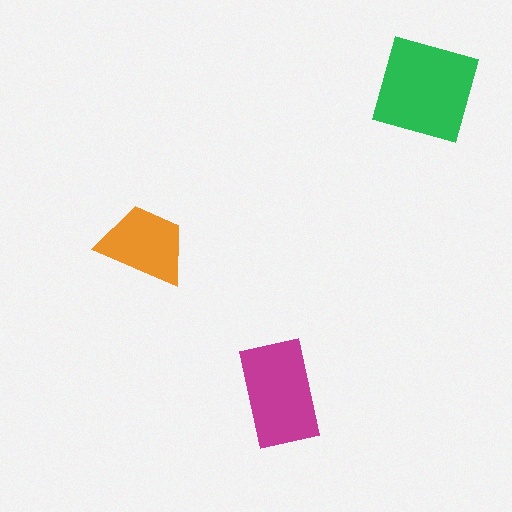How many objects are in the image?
There are 3 objects in the image.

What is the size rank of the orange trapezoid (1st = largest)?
3rd.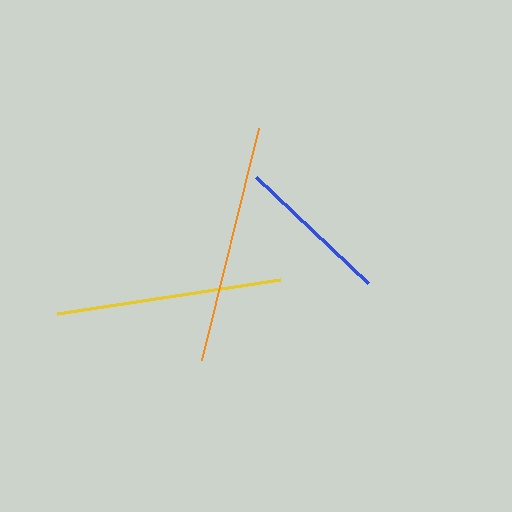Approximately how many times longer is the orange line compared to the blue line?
The orange line is approximately 1.6 times the length of the blue line.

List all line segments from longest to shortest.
From longest to shortest: orange, yellow, blue.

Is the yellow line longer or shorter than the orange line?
The orange line is longer than the yellow line.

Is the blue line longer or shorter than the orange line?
The orange line is longer than the blue line.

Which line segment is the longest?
The orange line is the longest at approximately 240 pixels.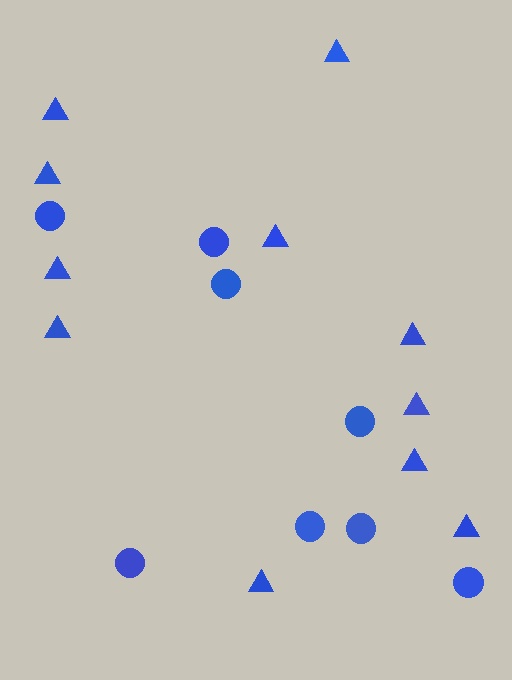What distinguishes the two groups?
There are 2 groups: one group of circles (8) and one group of triangles (11).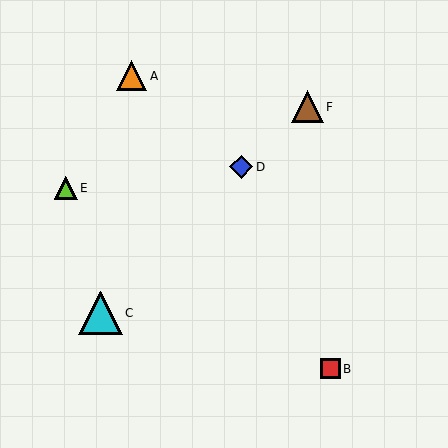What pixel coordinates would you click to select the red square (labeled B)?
Click at (331, 369) to select the red square B.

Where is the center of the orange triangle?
The center of the orange triangle is at (132, 76).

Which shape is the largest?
The cyan triangle (labeled C) is the largest.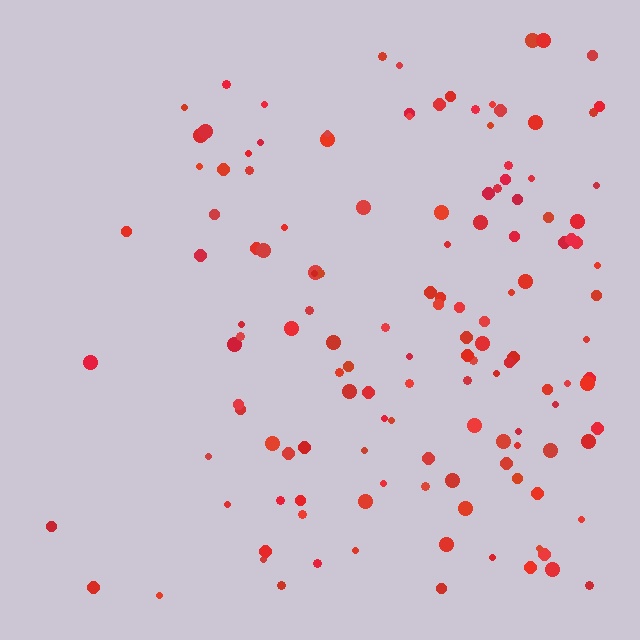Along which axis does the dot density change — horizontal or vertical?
Horizontal.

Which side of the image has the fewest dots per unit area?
The left.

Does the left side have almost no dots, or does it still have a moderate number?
Still a moderate number, just noticeably fewer than the right.